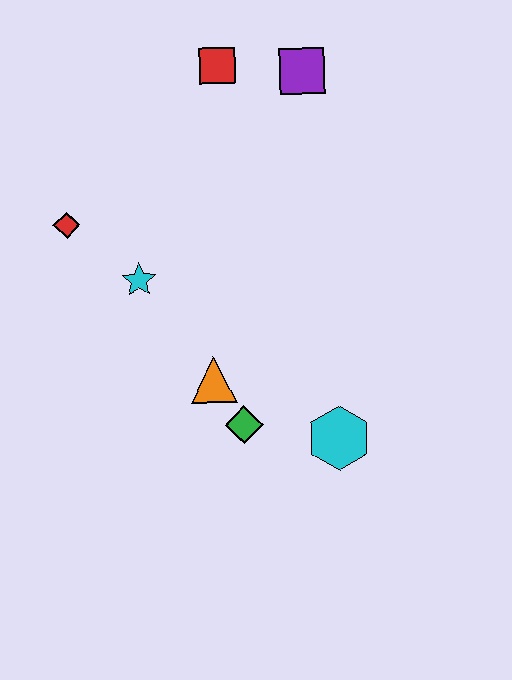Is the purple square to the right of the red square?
Yes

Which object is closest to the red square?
The purple square is closest to the red square.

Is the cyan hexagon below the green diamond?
Yes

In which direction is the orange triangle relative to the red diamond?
The orange triangle is below the red diamond.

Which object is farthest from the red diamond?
The cyan hexagon is farthest from the red diamond.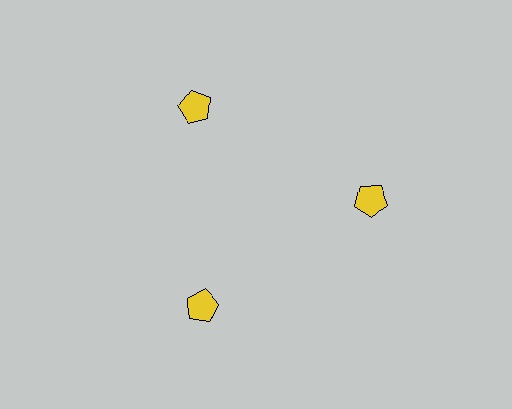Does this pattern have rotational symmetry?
Yes, this pattern has 3-fold rotational symmetry. It looks the same after rotating 120 degrees around the center.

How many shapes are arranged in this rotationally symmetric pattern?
There are 3 shapes, arranged in 3 groups of 1.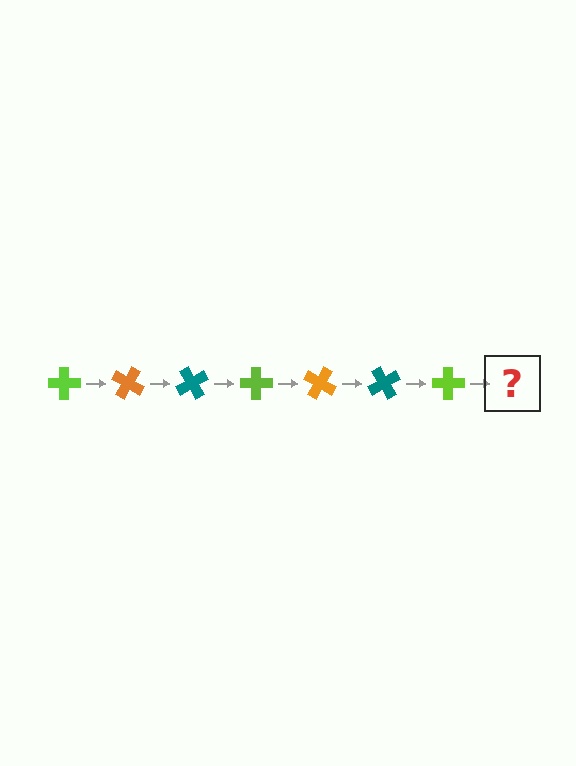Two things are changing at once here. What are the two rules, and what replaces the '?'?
The two rules are that it rotates 30 degrees each step and the color cycles through lime, orange, and teal. The '?' should be an orange cross, rotated 210 degrees from the start.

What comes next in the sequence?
The next element should be an orange cross, rotated 210 degrees from the start.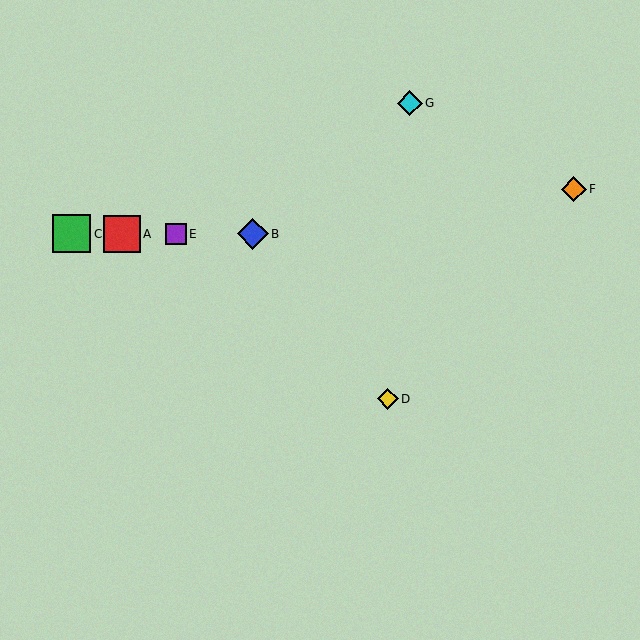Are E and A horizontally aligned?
Yes, both are at y≈234.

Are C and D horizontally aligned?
No, C is at y≈234 and D is at y≈399.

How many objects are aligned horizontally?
4 objects (A, B, C, E) are aligned horizontally.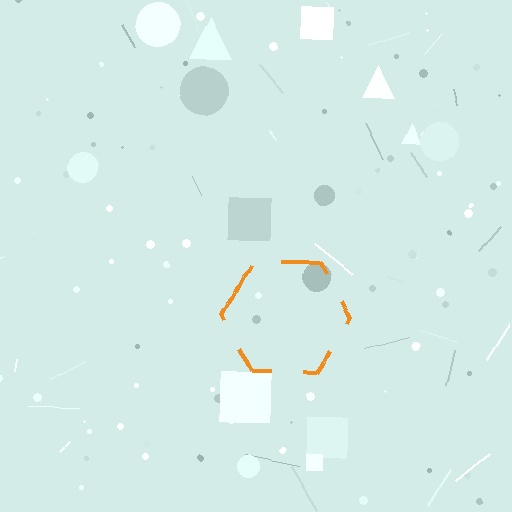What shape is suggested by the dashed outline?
The dashed outline suggests a hexagon.